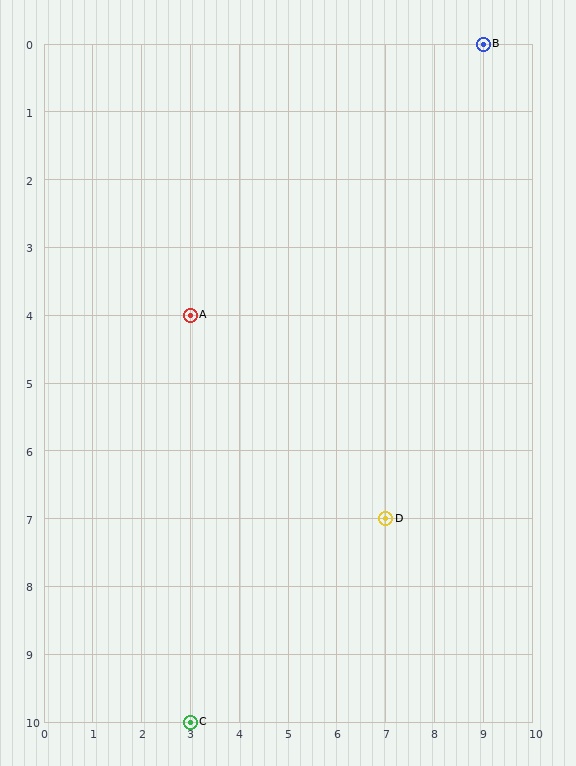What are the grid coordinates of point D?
Point D is at grid coordinates (7, 7).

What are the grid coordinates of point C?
Point C is at grid coordinates (3, 10).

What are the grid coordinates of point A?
Point A is at grid coordinates (3, 4).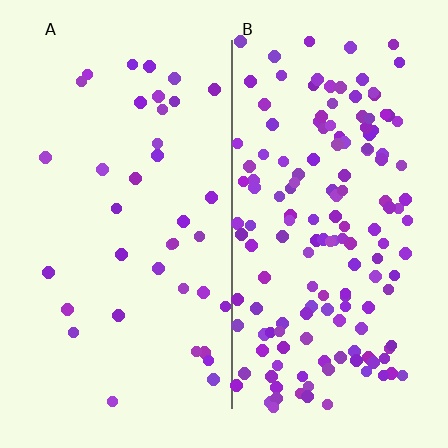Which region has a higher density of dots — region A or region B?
B (the right).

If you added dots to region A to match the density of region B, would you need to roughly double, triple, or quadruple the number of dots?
Approximately quadruple.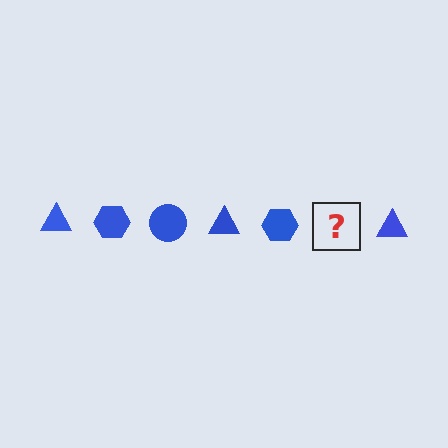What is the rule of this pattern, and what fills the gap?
The rule is that the pattern cycles through triangle, hexagon, circle shapes in blue. The gap should be filled with a blue circle.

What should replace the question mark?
The question mark should be replaced with a blue circle.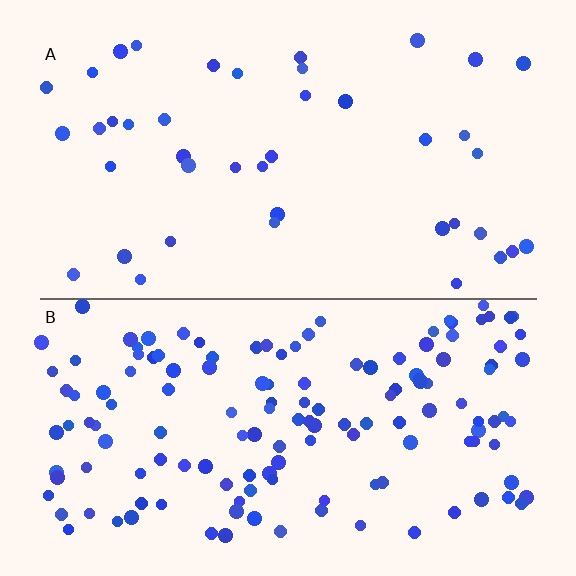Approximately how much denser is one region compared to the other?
Approximately 3.5× — region B over region A.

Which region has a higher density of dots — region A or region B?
B (the bottom).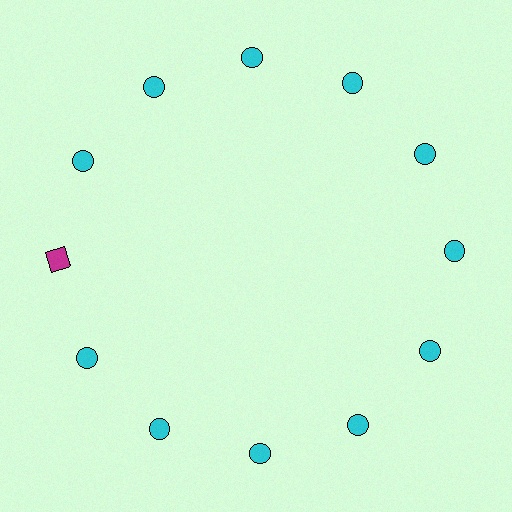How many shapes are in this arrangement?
There are 12 shapes arranged in a ring pattern.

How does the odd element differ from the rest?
It differs in both color (magenta instead of cyan) and shape (square instead of circle).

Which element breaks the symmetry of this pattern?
The magenta square at roughly the 9 o'clock position breaks the symmetry. All other shapes are cyan circles.